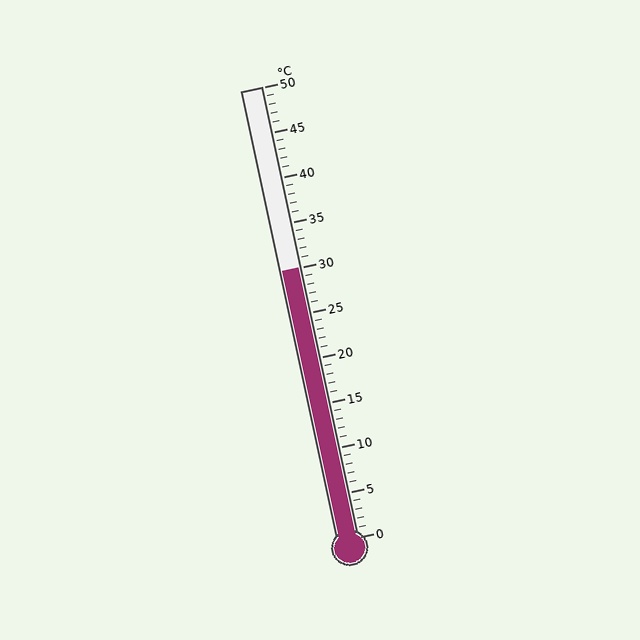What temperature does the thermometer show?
The thermometer shows approximately 30°C.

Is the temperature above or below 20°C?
The temperature is above 20°C.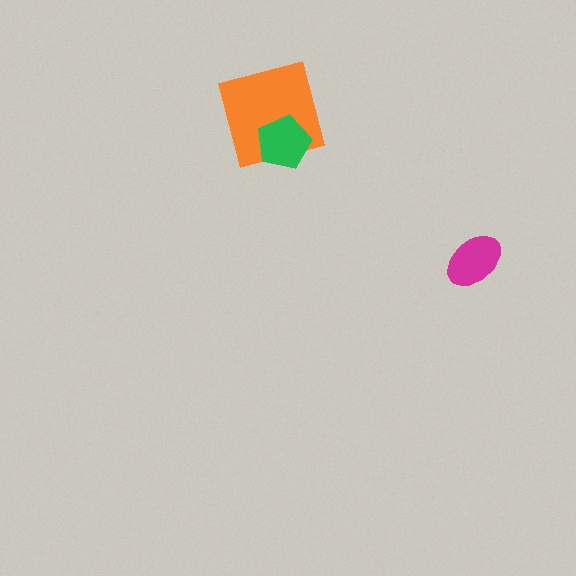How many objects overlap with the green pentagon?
1 object overlaps with the green pentagon.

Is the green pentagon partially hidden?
No, no other shape covers it.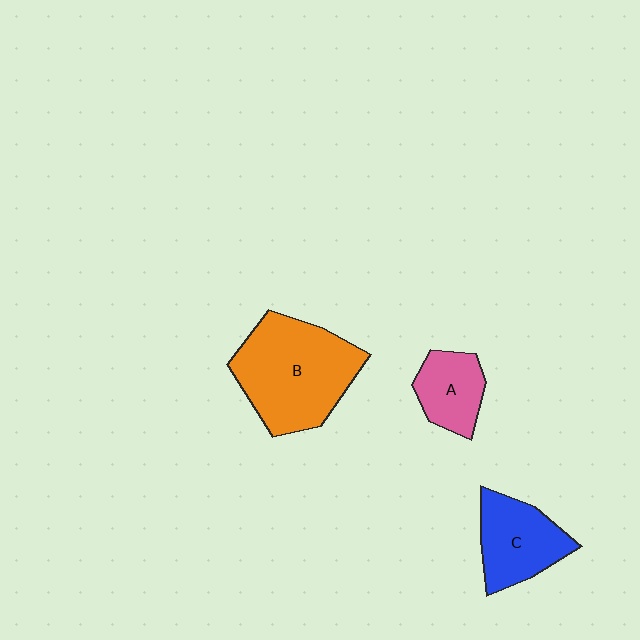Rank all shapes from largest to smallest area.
From largest to smallest: B (orange), C (blue), A (pink).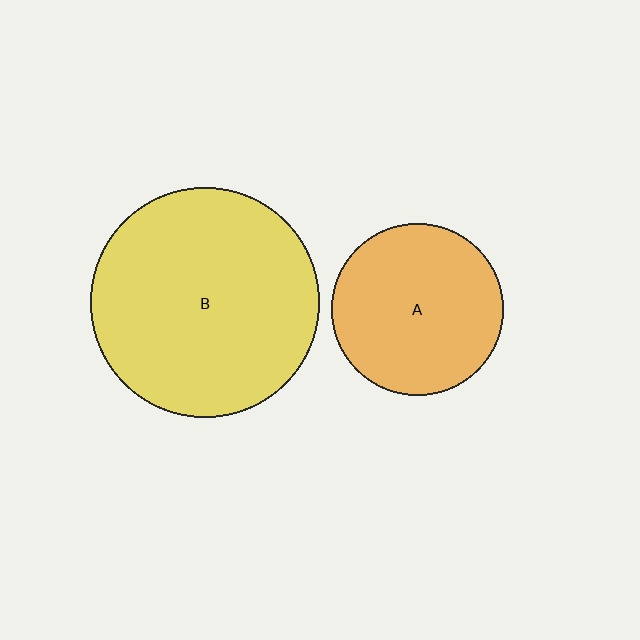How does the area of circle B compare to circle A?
Approximately 1.8 times.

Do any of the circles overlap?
No, none of the circles overlap.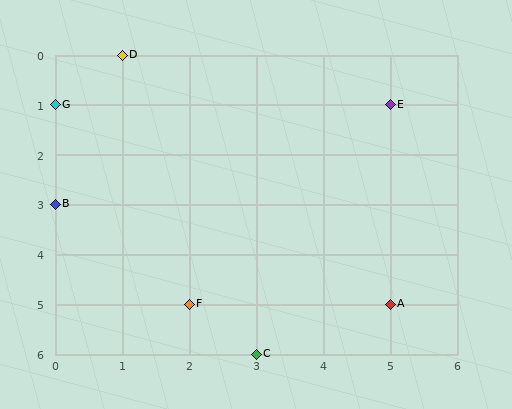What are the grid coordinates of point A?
Point A is at grid coordinates (5, 5).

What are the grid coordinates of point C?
Point C is at grid coordinates (3, 6).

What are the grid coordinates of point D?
Point D is at grid coordinates (1, 0).